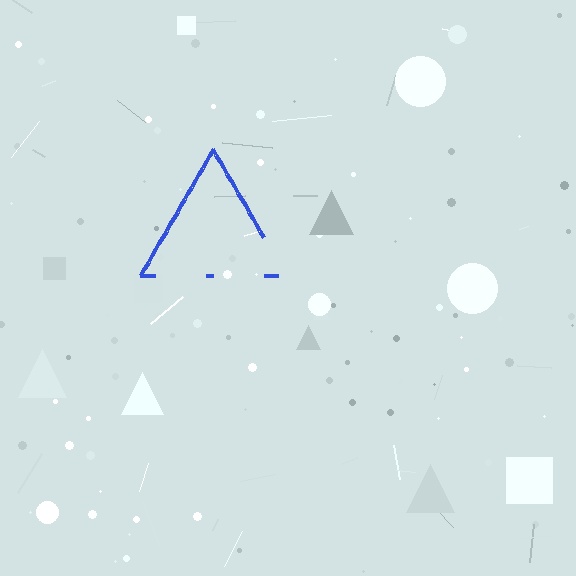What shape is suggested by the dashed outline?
The dashed outline suggests a triangle.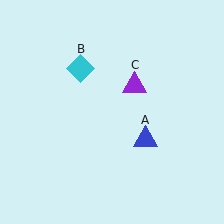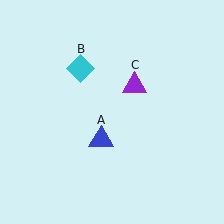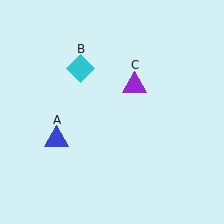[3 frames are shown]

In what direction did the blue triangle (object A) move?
The blue triangle (object A) moved left.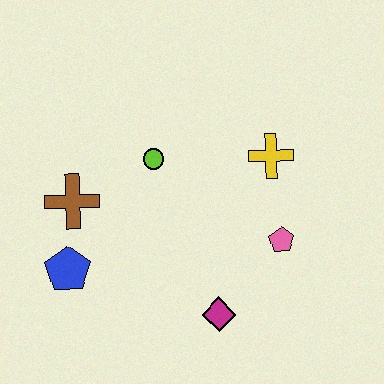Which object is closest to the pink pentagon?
The yellow cross is closest to the pink pentagon.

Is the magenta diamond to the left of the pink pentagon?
Yes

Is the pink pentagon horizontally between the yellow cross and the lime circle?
No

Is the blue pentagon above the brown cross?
No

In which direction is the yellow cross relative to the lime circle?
The yellow cross is to the right of the lime circle.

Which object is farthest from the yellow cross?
The blue pentagon is farthest from the yellow cross.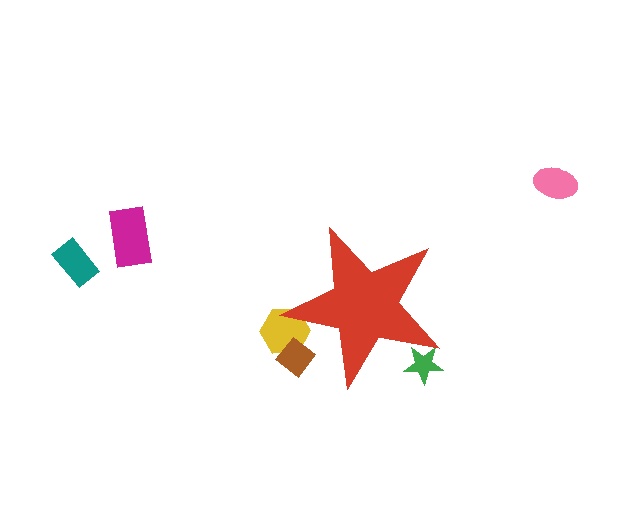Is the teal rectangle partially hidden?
No, the teal rectangle is fully visible.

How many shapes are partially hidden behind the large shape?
3 shapes are partially hidden.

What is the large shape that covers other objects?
A red star.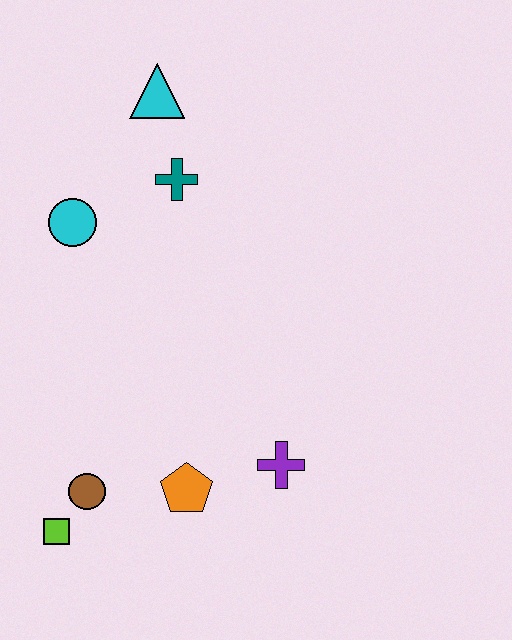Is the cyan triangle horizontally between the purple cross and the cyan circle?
Yes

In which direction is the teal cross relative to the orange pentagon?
The teal cross is above the orange pentagon.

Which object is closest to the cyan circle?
The teal cross is closest to the cyan circle.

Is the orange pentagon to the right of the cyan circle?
Yes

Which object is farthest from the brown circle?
The cyan triangle is farthest from the brown circle.